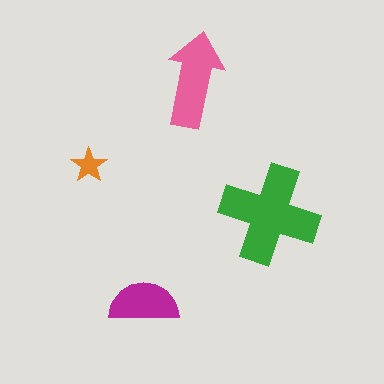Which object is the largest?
The green cross.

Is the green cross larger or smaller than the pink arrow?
Larger.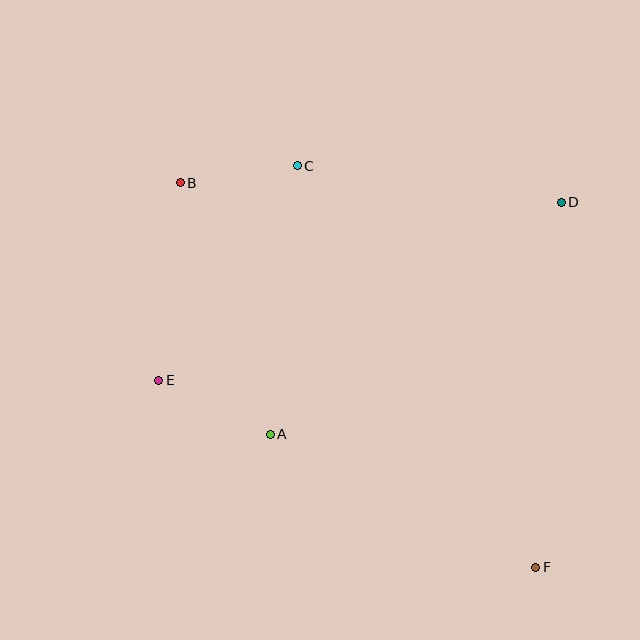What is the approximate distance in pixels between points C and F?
The distance between C and F is approximately 467 pixels.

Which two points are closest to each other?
Points B and C are closest to each other.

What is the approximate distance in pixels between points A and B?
The distance between A and B is approximately 267 pixels.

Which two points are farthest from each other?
Points B and F are farthest from each other.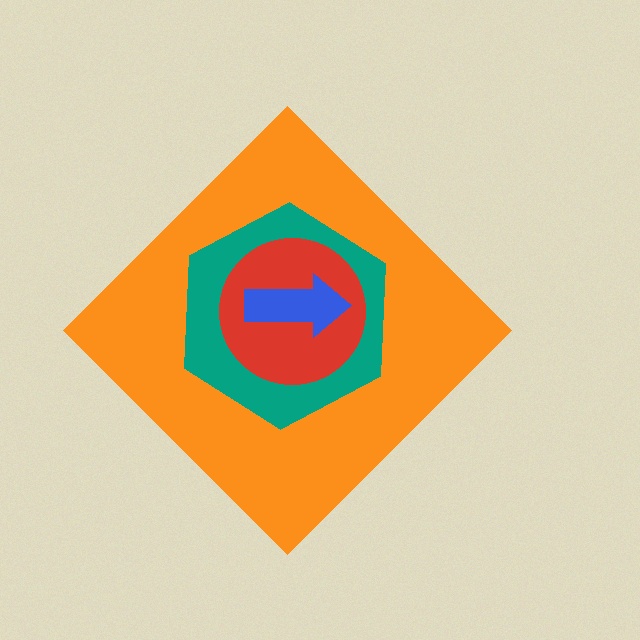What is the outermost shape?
The orange diamond.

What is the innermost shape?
The blue arrow.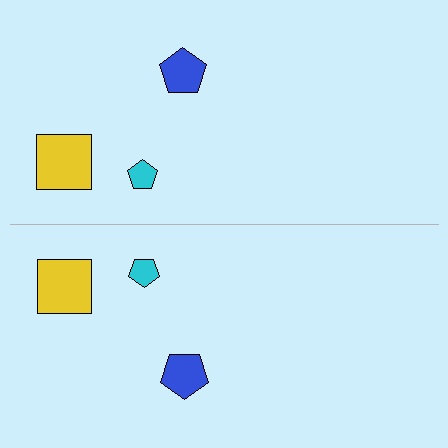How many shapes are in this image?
There are 6 shapes in this image.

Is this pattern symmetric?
Yes, this pattern has bilateral (reflection) symmetry.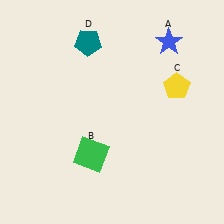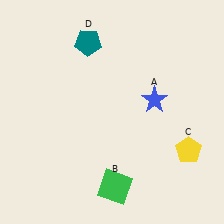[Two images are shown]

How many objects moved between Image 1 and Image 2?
3 objects moved between the two images.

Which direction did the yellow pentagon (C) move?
The yellow pentagon (C) moved down.